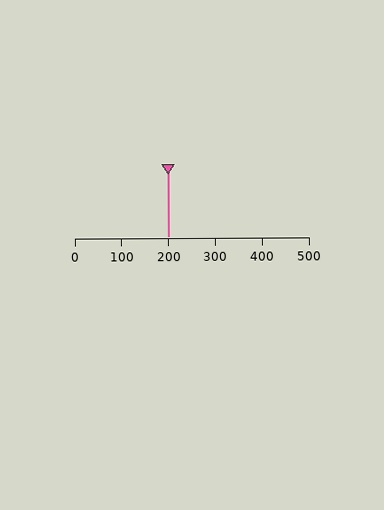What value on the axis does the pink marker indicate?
The marker indicates approximately 200.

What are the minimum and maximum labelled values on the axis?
The axis runs from 0 to 500.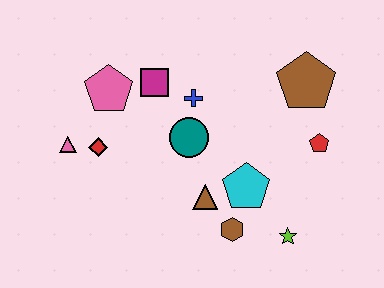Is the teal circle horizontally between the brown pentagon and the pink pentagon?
Yes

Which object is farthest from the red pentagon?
The pink triangle is farthest from the red pentagon.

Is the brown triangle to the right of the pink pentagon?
Yes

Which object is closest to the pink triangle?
The red diamond is closest to the pink triangle.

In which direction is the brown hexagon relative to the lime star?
The brown hexagon is to the left of the lime star.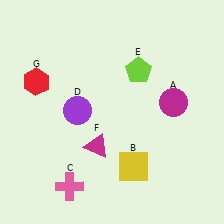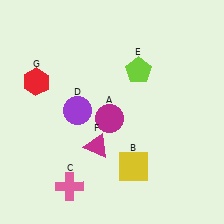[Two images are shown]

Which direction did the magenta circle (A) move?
The magenta circle (A) moved left.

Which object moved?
The magenta circle (A) moved left.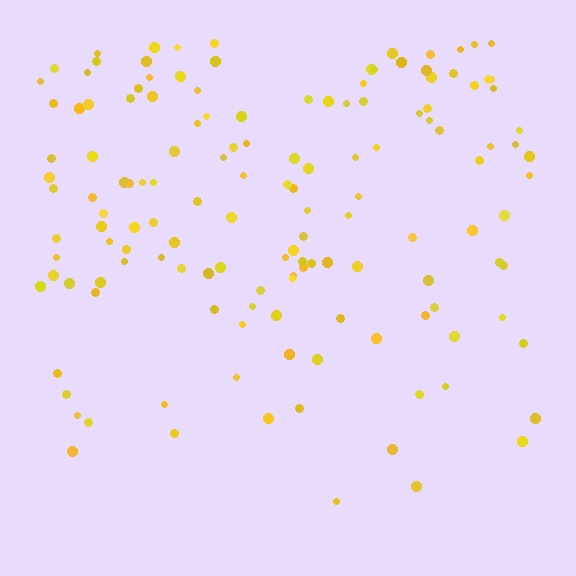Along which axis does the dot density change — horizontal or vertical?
Vertical.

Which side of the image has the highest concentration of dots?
The top.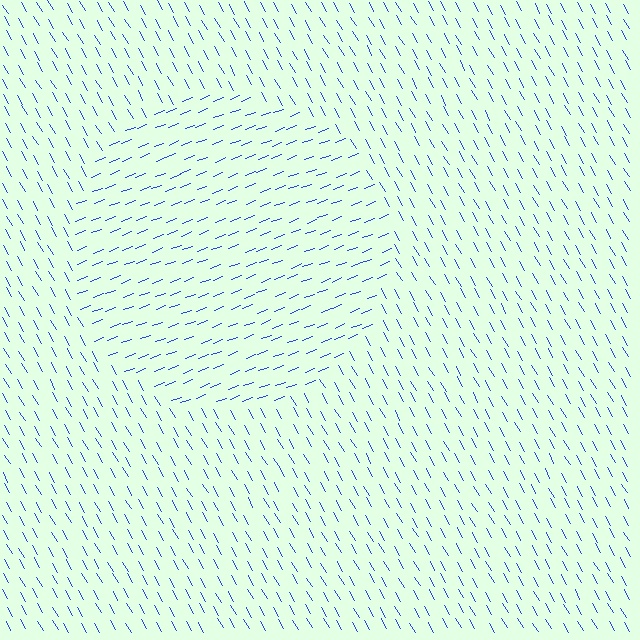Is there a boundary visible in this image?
Yes, there is a texture boundary formed by a change in line orientation.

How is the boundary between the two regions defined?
The boundary is defined purely by a change in line orientation (approximately 81 degrees difference). All lines are the same color and thickness.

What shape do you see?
I see a circle.